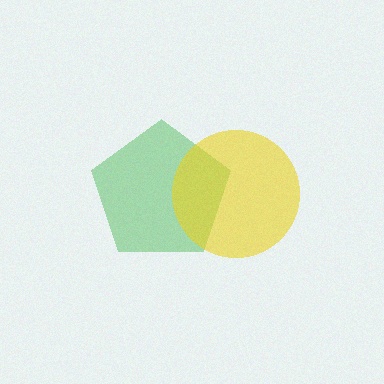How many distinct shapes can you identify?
There are 2 distinct shapes: a green pentagon, a yellow circle.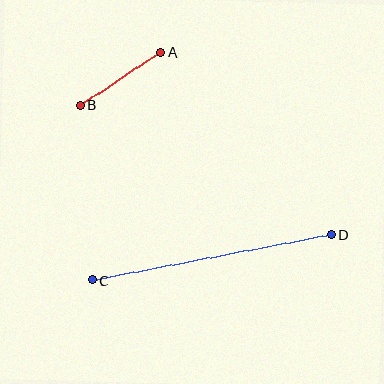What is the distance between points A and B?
The distance is approximately 96 pixels.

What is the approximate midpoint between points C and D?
The midpoint is at approximately (211, 257) pixels.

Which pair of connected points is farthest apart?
Points C and D are farthest apart.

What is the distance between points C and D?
The distance is approximately 243 pixels.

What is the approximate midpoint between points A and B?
The midpoint is at approximately (120, 79) pixels.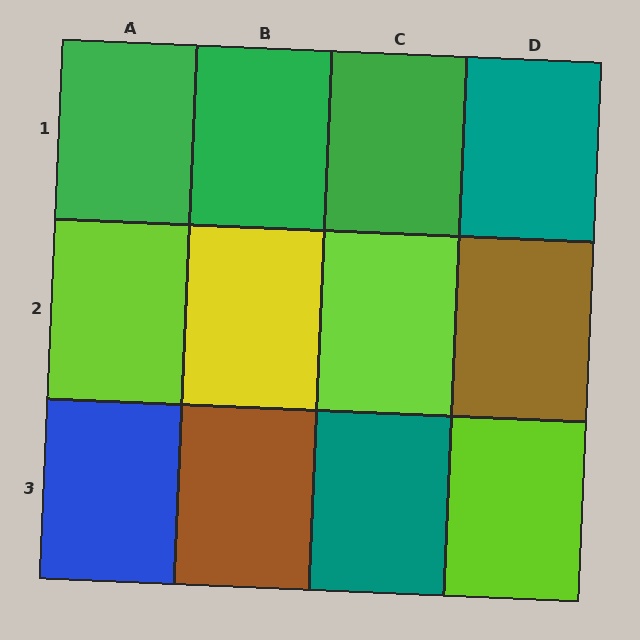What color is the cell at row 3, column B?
Brown.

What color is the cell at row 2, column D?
Brown.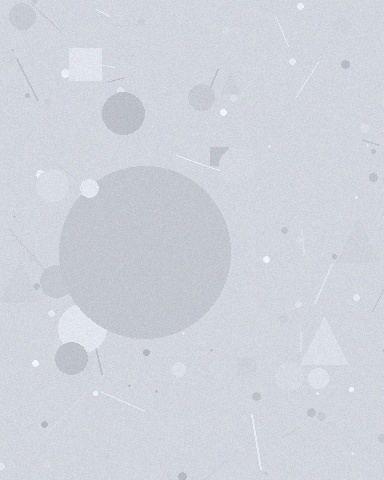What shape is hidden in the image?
A circle is hidden in the image.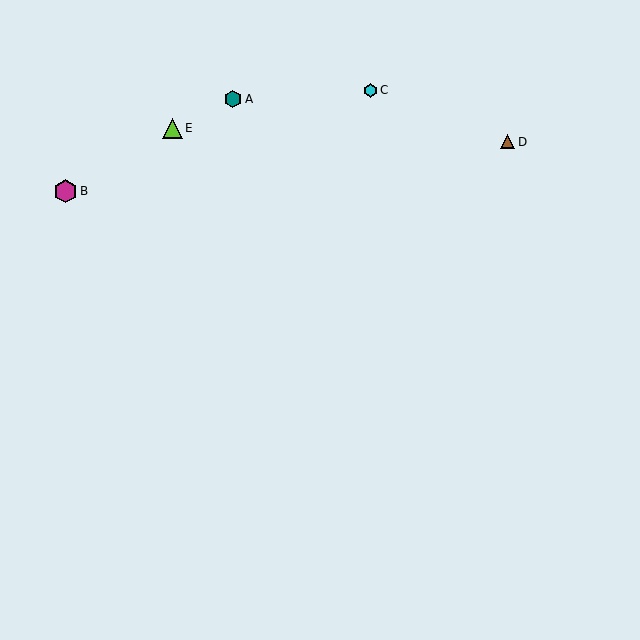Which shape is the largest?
The magenta hexagon (labeled B) is the largest.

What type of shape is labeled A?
Shape A is a teal hexagon.